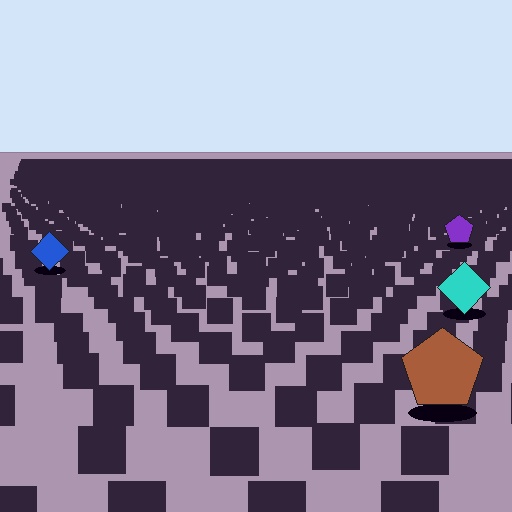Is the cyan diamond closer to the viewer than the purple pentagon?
Yes. The cyan diamond is closer — you can tell from the texture gradient: the ground texture is coarser near it.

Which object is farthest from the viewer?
The purple pentagon is farthest from the viewer. It appears smaller and the ground texture around it is denser.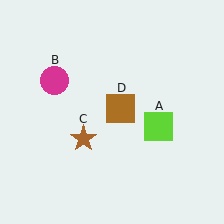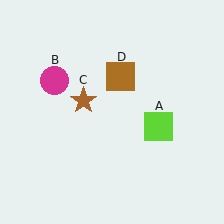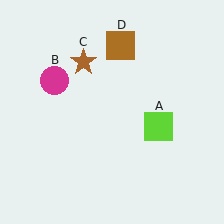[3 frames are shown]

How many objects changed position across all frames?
2 objects changed position: brown star (object C), brown square (object D).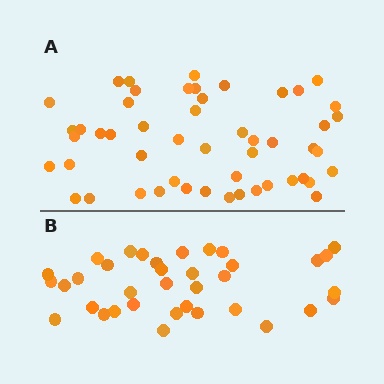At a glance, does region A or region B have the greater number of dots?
Region A (the top region) has more dots.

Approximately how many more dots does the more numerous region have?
Region A has approximately 15 more dots than region B.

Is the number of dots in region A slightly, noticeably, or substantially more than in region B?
Region A has noticeably more, but not dramatically so. The ratio is roughly 1.4 to 1.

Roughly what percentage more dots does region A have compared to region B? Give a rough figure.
About 40% more.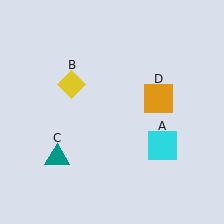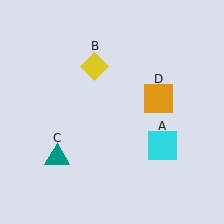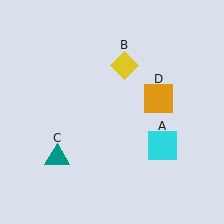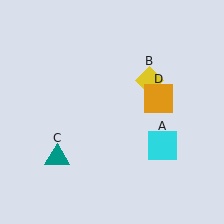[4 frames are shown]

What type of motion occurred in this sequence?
The yellow diamond (object B) rotated clockwise around the center of the scene.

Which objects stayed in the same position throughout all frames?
Cyan square (object A) and teal triangle (object C) and orange square (object D) remained stationary.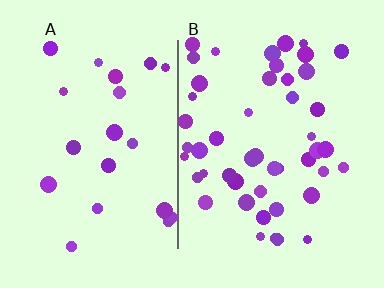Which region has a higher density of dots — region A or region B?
B (the right).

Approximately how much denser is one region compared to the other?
Approximately 2.2× — region B over region A.